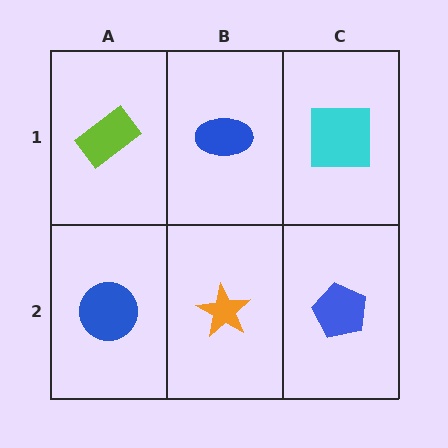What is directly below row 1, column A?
A blue circle.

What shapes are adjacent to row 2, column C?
A cyan square (row 1, column C), an orange star (row 2, column B).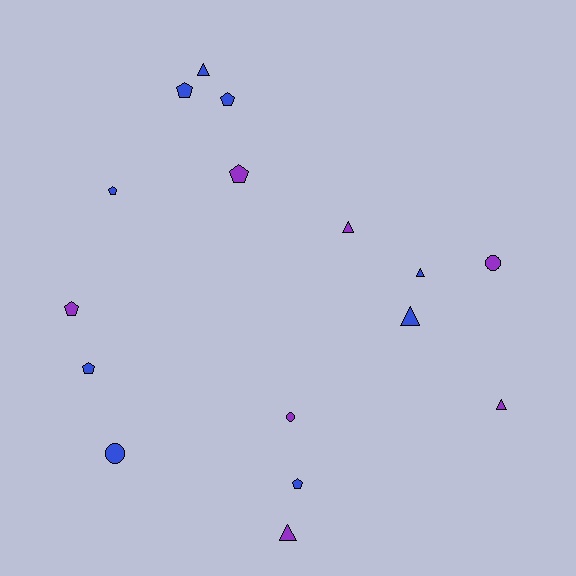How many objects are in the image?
There are 16 objects.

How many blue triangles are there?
There are 3 blue triangles.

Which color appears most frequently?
Blue, with 9 objects.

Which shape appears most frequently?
Pentagon, with 7 objects.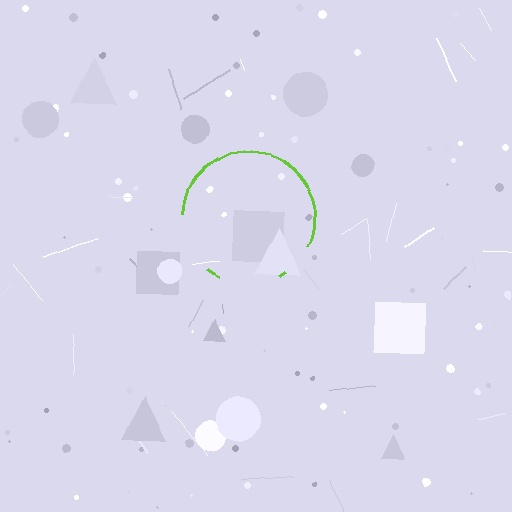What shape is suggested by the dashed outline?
The dashed outline suggests a circle.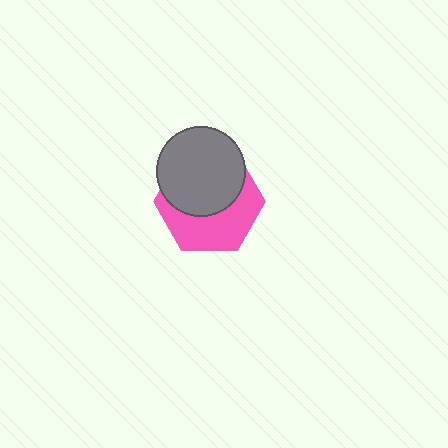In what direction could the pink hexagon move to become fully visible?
The pink hexagon could move down. That would shift it out from behind the gray circle entirely.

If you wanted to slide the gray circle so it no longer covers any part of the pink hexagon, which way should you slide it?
Slide it up — that is the most direct way to separate the two shapes.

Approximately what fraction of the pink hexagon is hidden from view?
Roughly 52% of the pink hexagon is hidden behind the gray circle.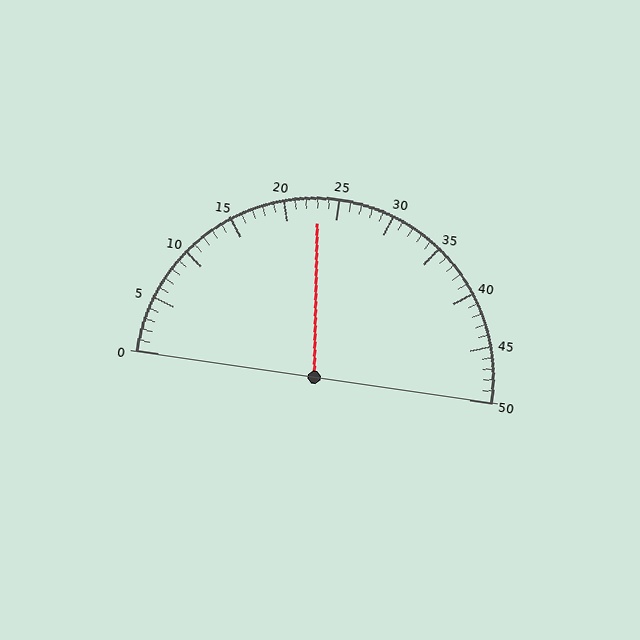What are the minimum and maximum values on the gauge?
The gauge ranges from 0 to 50.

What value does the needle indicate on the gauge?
The needle indicates approximately 23.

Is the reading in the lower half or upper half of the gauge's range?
The reading is in the lower half of the range (0 to 50).